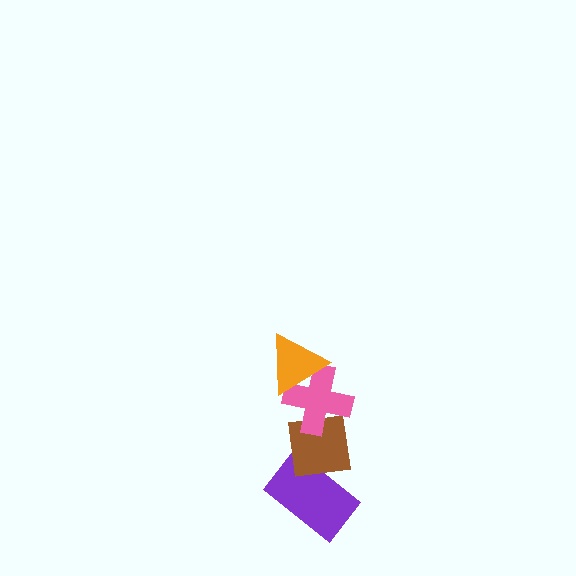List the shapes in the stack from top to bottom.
From top to bottom: the orange triangle, the pink cross, the brown square, the purple rectangle.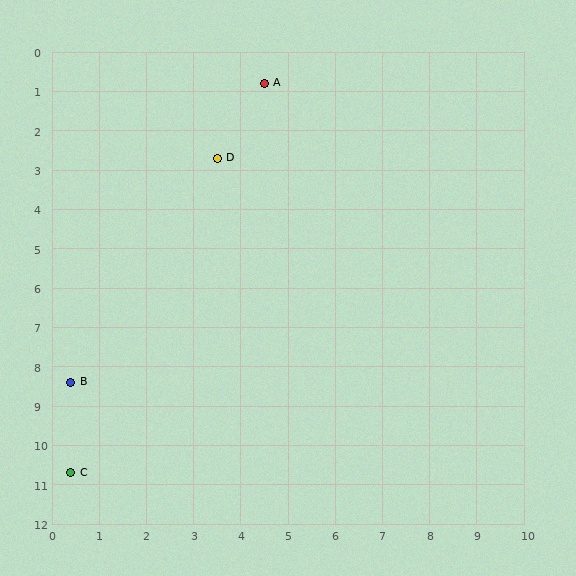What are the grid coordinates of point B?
Point B is at approximately (0.4, 8.4).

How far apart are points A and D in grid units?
Points A and D are about 2.1 grid units apart.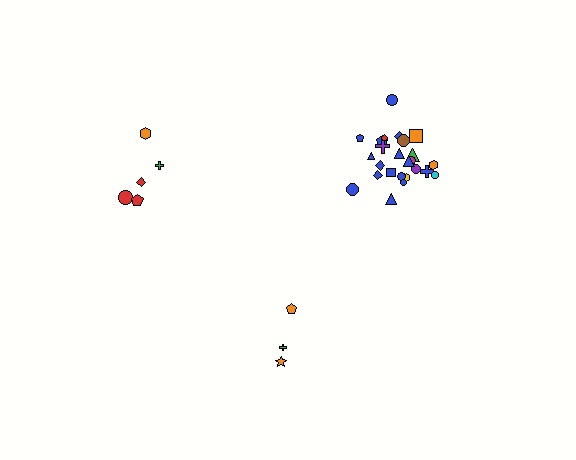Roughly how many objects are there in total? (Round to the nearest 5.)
Roughly 35 objects in total.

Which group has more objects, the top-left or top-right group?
The top-right group.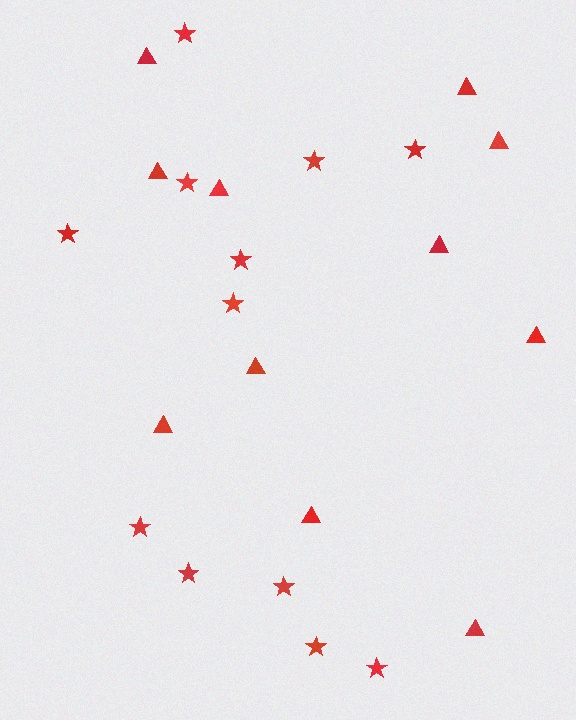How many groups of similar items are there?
There are 2 groups: one group of stars (12) and one group of triangles (11).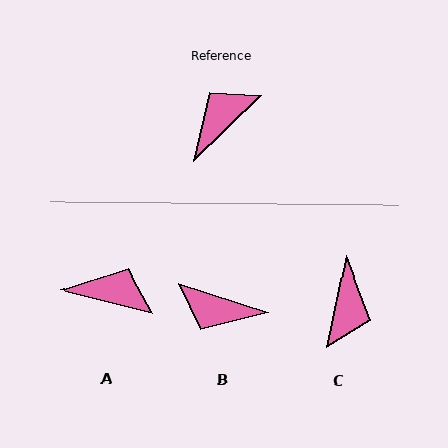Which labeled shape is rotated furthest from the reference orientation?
C, about 146 degrees away.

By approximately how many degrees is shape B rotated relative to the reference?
Approximately 118 degrees counter-clockwise.